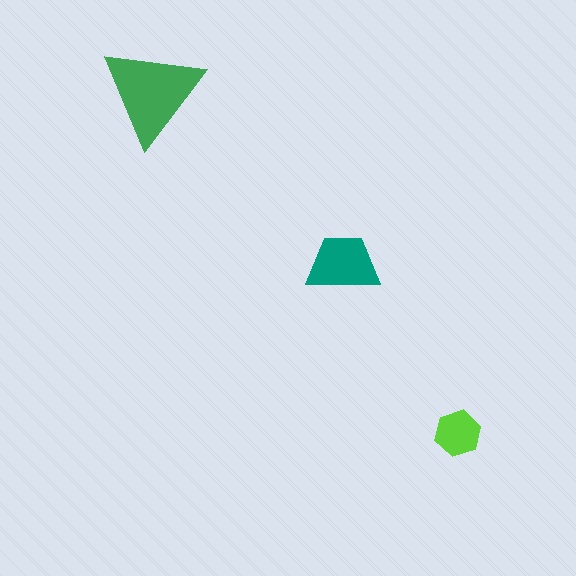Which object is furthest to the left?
The green triangle is leftmost.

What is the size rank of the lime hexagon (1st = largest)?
3rd.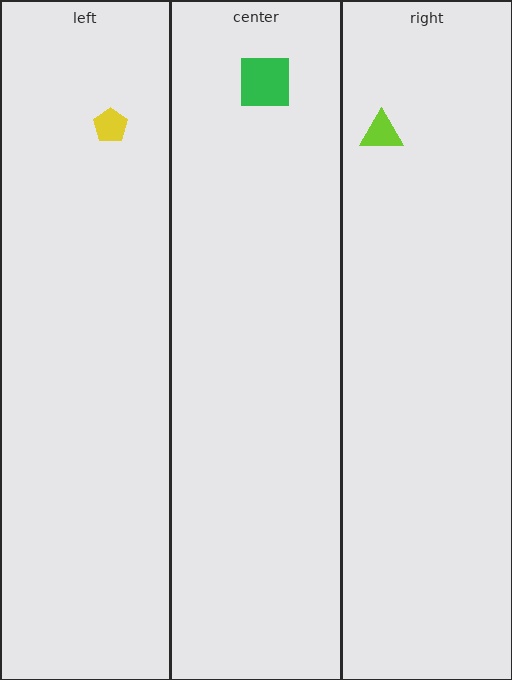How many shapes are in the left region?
1.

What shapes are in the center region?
The green square.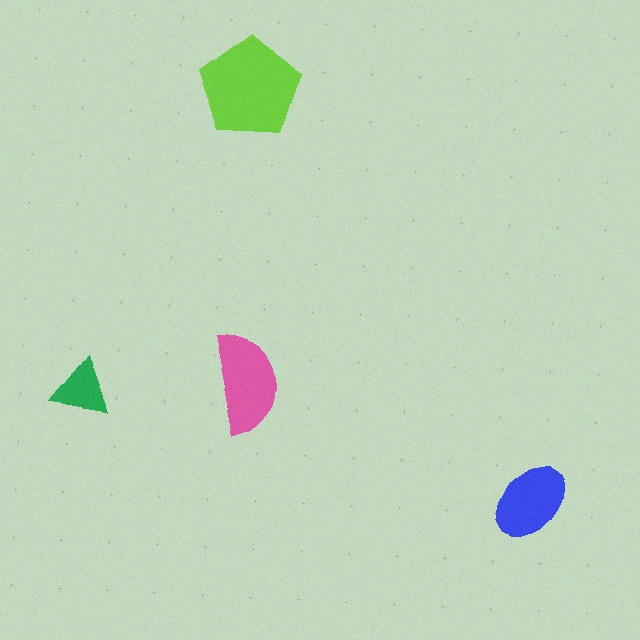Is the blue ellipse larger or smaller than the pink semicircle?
Smaller.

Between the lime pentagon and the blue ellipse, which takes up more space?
The lime pentagon.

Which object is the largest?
The lime pentagon.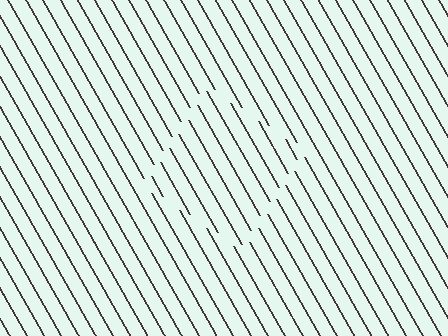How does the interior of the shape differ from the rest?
The interior of the shape contains the same grating, shifted by half a period — the contour is defined by the phase discontinuity where line-ends from the inner and outer gratings abut.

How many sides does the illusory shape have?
4 sides — the line-ends trace a square.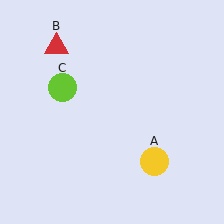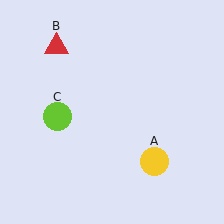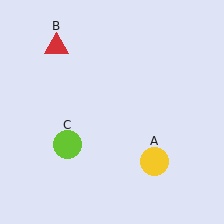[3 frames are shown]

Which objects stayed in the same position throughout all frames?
Yellow circle (object A) and red triangle (object B) remained stationary.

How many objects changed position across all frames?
1 object changed position: lime circle (object C).